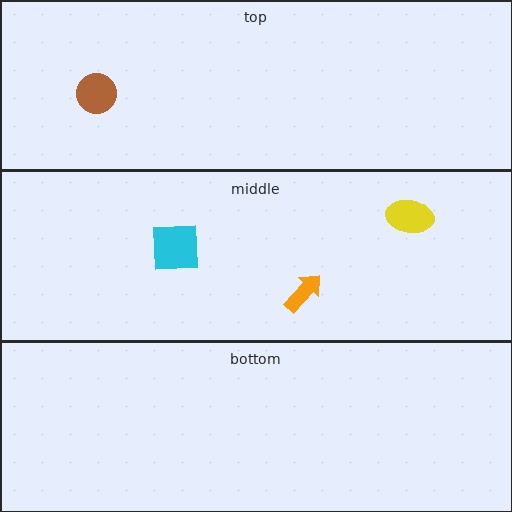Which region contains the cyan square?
The middle region.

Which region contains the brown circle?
The top region.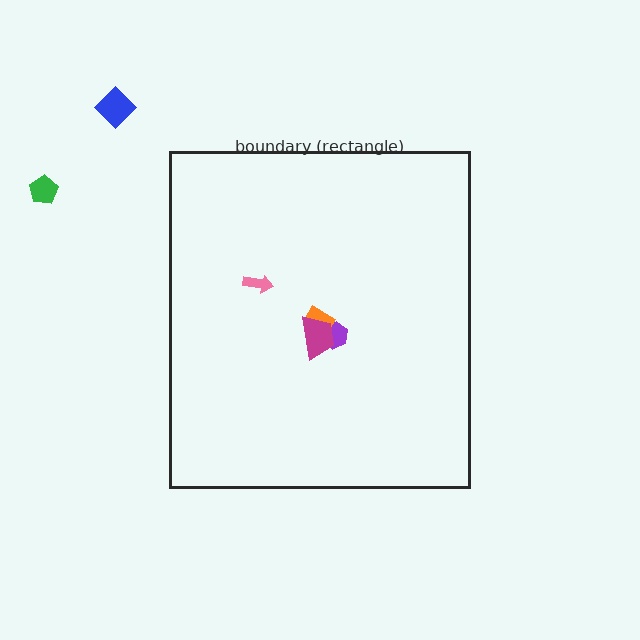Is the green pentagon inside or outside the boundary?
Outside.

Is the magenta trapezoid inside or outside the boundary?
Inside.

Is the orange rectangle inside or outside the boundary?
Inside.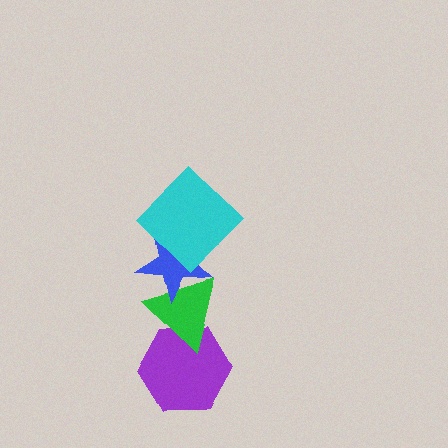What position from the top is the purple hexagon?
The purple hexagon is 4th from the top.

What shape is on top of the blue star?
The cyan diamond is on top of the blue star.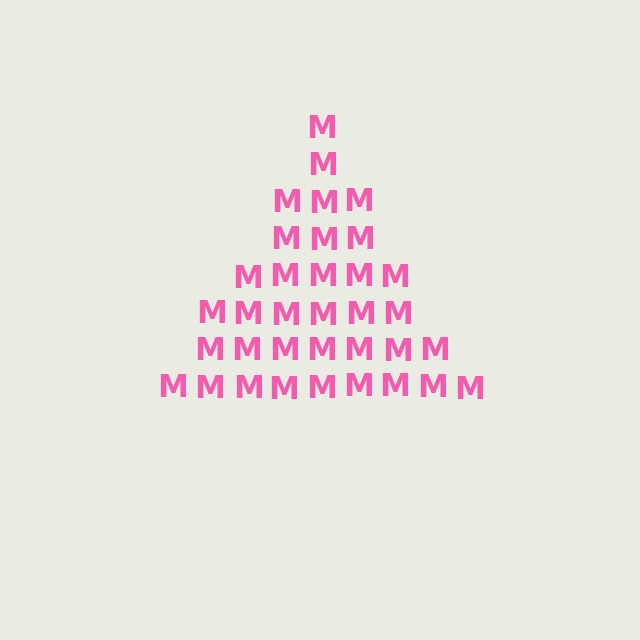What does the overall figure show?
The overall figure shows a triangle.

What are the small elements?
The small elements are letter M's.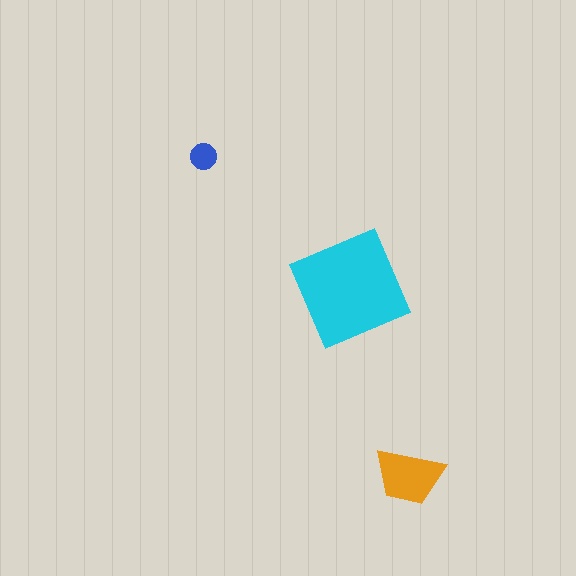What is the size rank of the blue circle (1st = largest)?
3rd.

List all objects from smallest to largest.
The blue circle, the orange trapezoid, the cyan square.